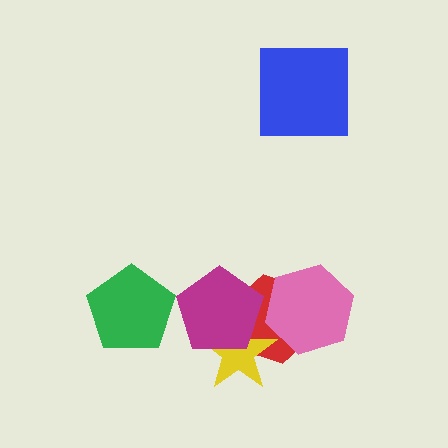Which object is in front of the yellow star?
The magenta pentagon is in front of the yellow star.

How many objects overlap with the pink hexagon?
1 object overlaps with the pink hexagon.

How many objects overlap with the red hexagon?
3 objects overlap with the red hexagon.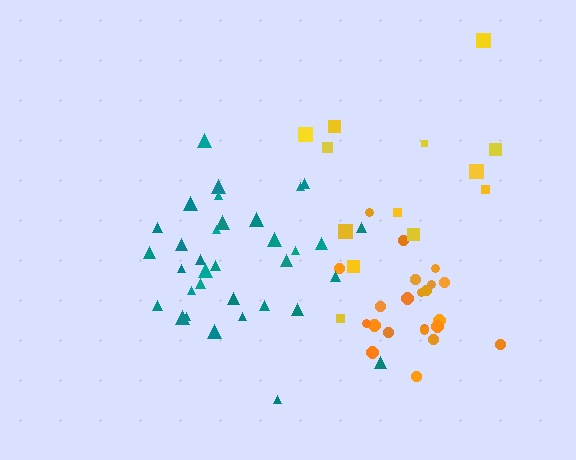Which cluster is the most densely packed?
Orange.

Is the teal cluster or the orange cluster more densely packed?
Orange.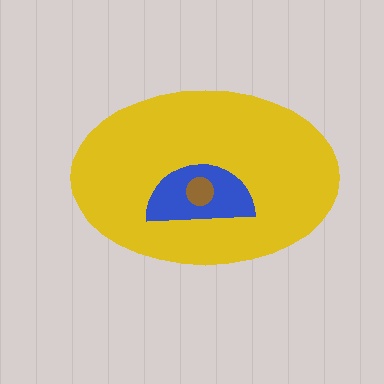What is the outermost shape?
The yellow ellipse.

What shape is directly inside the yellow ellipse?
The blue semicircle.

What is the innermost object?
The brown circle.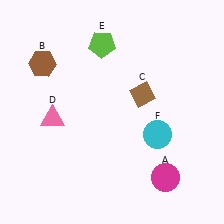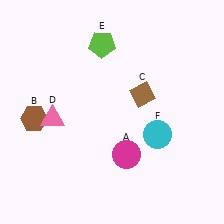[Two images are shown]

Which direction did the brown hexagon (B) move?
The brown hexagon (B) moved down.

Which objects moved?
The objects that moved are: the magenta circle (A), the brown hexagon (B).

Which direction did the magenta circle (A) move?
The magenta circle (A) moved left.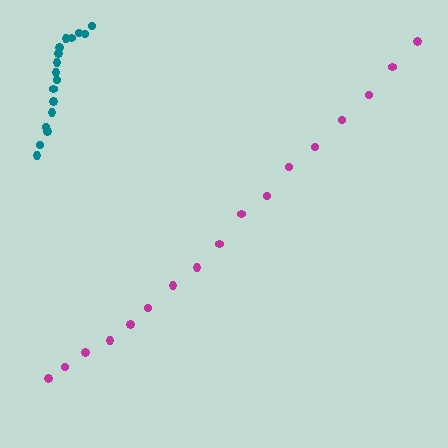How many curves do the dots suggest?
There are 2 distinct paths.